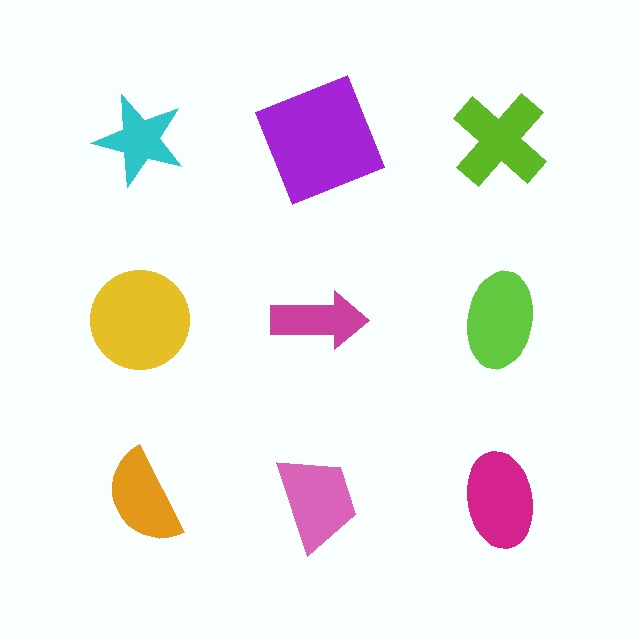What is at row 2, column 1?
A yellow circle.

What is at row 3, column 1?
An orange semicircle.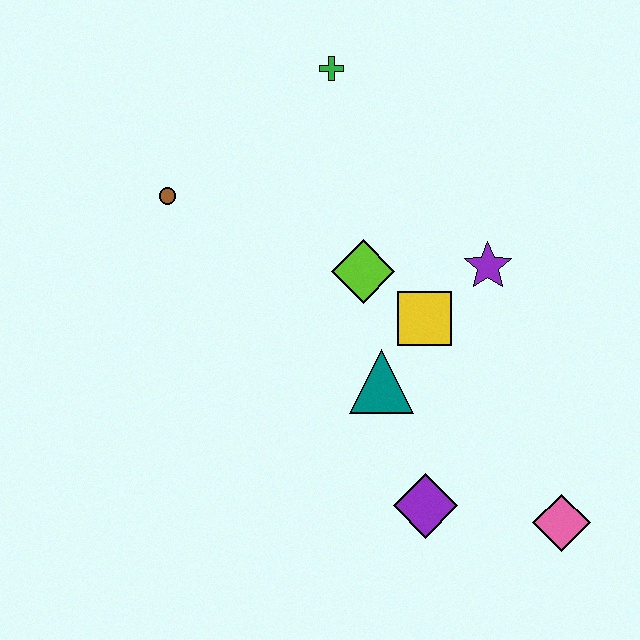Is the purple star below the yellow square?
No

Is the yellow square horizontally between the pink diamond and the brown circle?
Yes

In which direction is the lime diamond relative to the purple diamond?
The lime diamond is above the purple diamond.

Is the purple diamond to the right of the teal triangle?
Yes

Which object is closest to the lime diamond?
The yellow square is closest to the lime diamond.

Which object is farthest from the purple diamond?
The green cross is farthest from the purple diamond.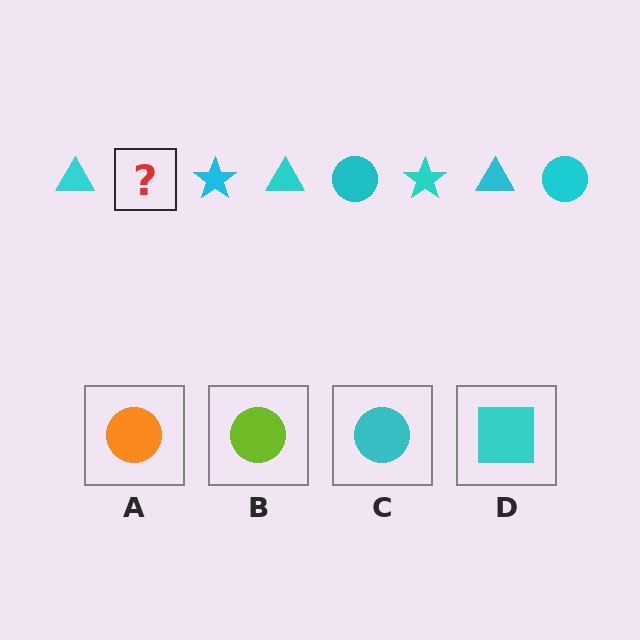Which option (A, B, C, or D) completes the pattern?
C.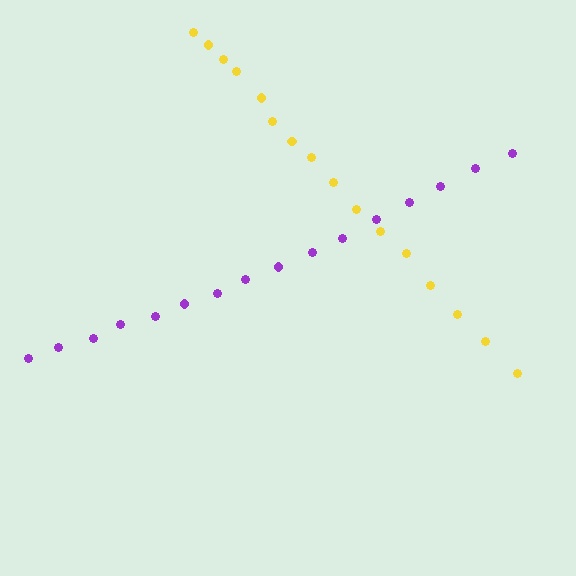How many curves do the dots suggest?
There are 2 distinct paths.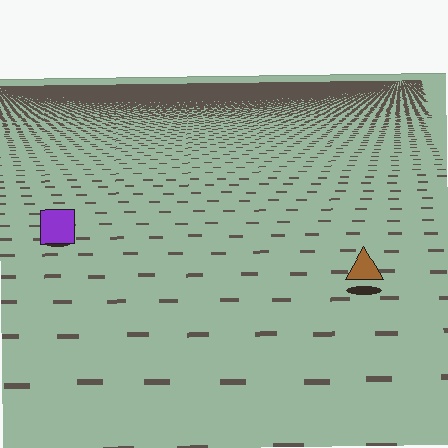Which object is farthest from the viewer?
The purple square is farthest from the viewer. It appears smaller and the ground texture around it is denser.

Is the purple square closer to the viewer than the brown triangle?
No. The brown triangle is closer — you can tell from the texture gradient: the ground texture is coarser near it.